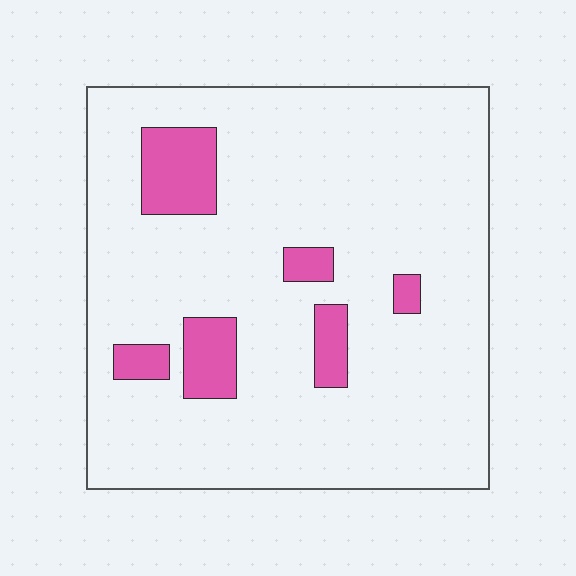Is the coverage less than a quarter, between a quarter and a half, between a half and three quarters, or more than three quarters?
Less than a quarter.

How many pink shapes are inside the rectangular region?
6.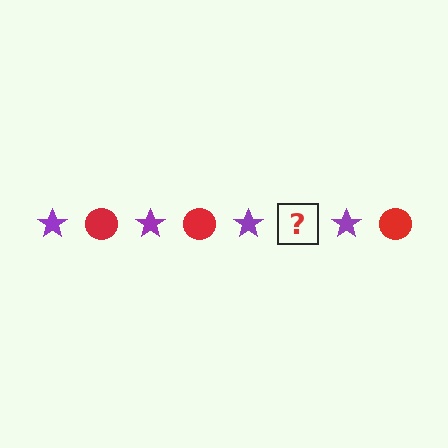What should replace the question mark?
The question mark should be replaced with a red circle.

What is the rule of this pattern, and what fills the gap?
The rule is that the pattern alternates between purple star and red circle. The gap should be filled with a red circle.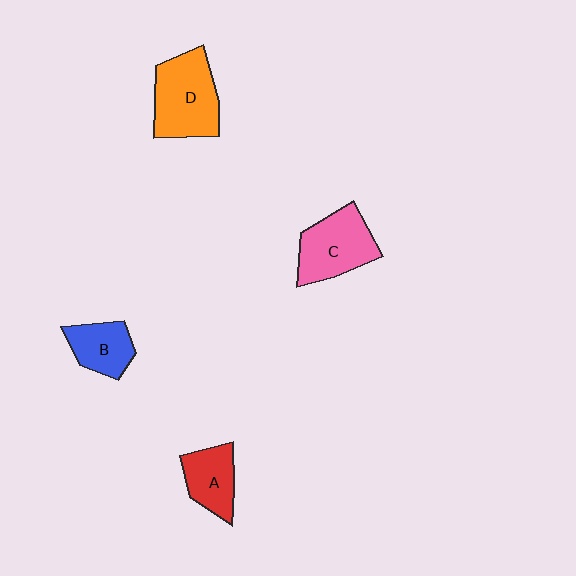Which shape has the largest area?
Shape D (orange).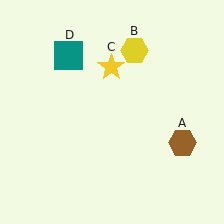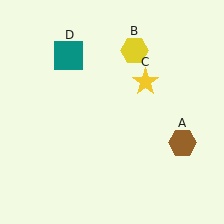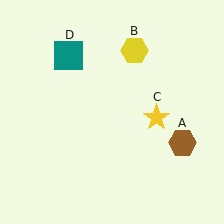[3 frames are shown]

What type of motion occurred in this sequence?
The yellow star (object C) rotated clockwise around the center of the scene.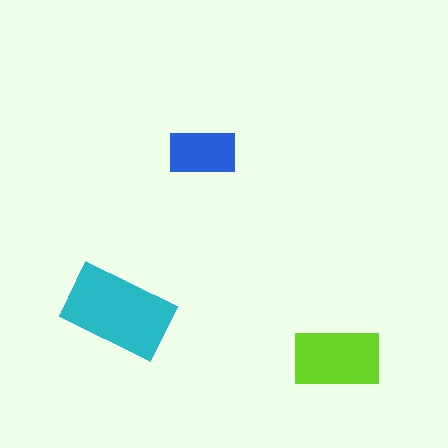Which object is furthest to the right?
The lime rectangle is rightmost.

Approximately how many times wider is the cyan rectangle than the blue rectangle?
About 1.5 times wider.